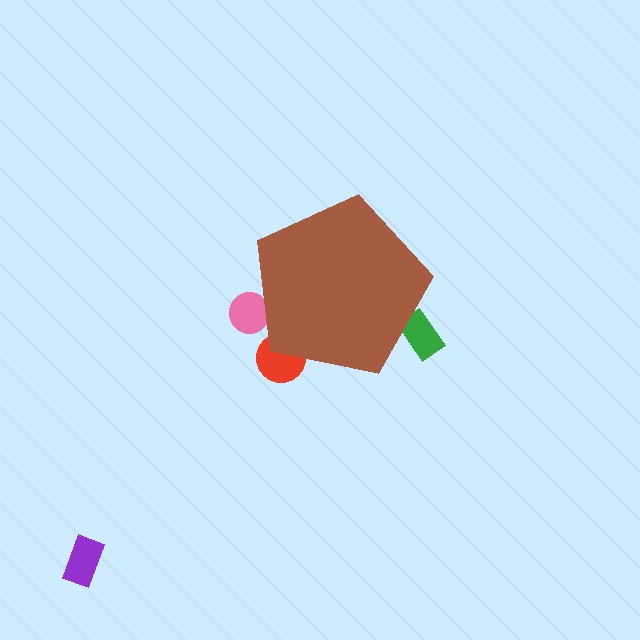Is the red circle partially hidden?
Yes, the red circle is partially hidden behind the brown pentagon.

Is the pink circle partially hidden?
Yes, the pink circle is partially hidden behind the brown pentagon.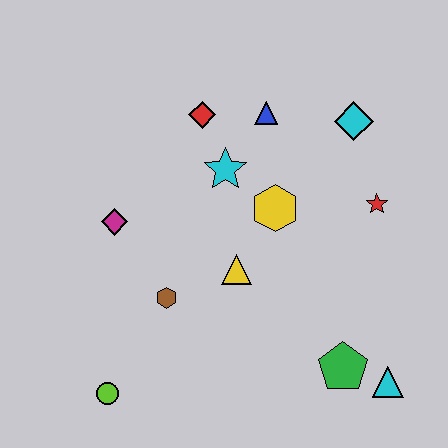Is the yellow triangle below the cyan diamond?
Yes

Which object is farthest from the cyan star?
The cyan triangle is farthest from the cyan star.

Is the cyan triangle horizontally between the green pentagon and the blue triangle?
No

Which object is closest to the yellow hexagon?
The cyan star is closest to the yellow hexagon.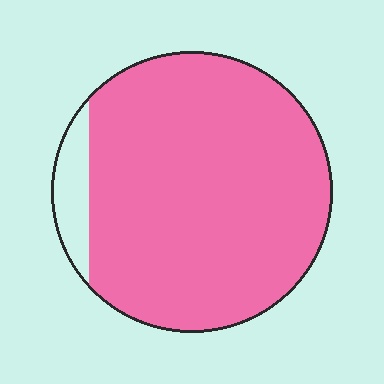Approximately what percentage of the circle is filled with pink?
Approximately 90%.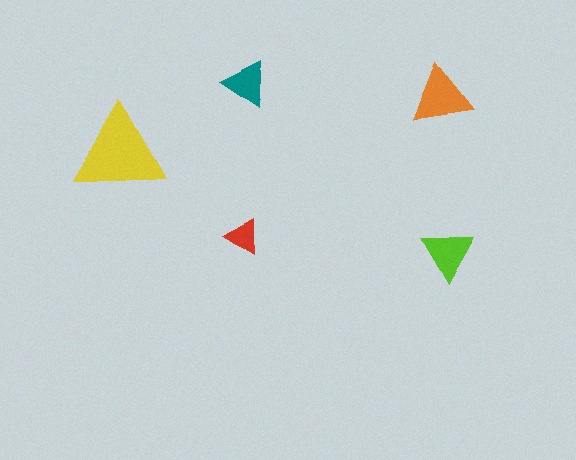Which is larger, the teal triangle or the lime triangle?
The lime one.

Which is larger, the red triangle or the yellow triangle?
The yellow one.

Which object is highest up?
The teal triangle is topmost.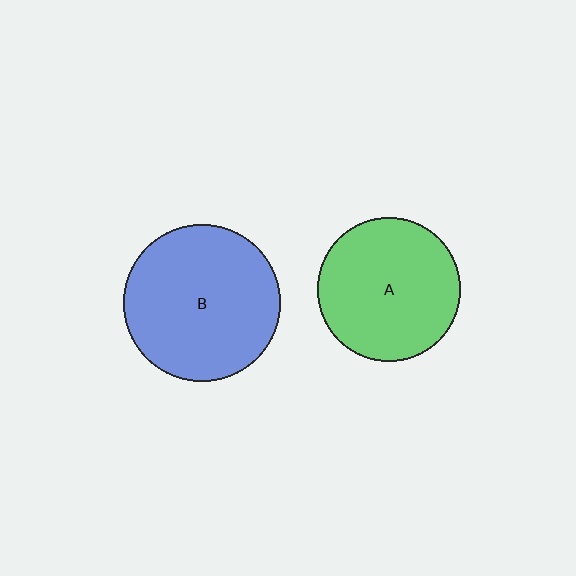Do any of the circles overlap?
No, none of the circles overlap.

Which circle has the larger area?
Circle B (blue).